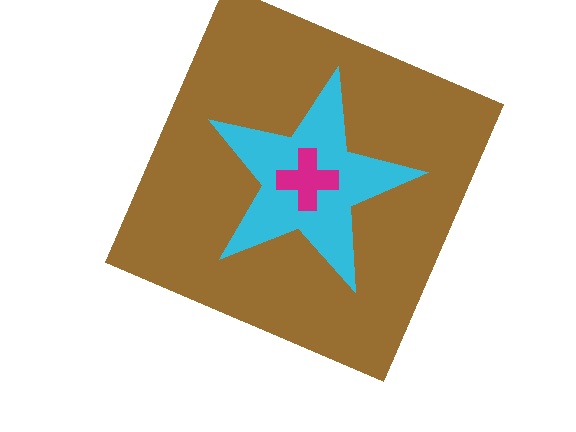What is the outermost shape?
The brown square.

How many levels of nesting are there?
3.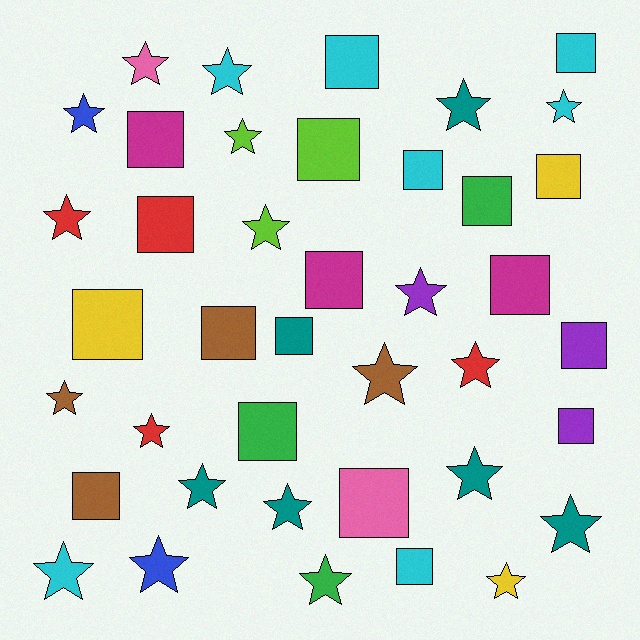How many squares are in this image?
There are 19 squares.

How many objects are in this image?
There are 40 objects.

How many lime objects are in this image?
There are 3 lime objects.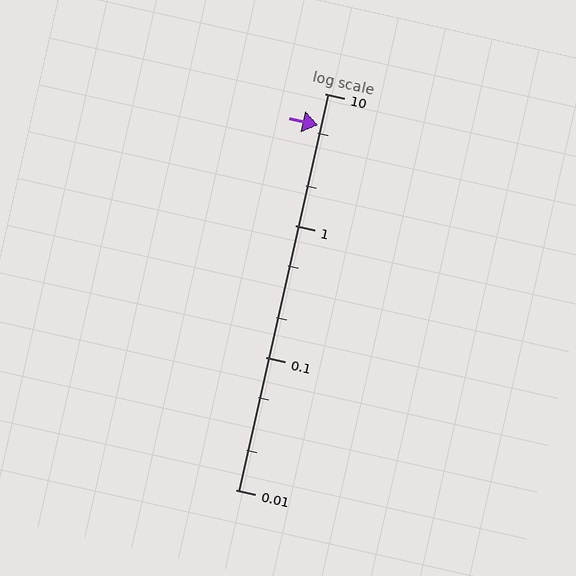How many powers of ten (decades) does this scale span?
The scale spans 3 decades, from 0.01 to 10.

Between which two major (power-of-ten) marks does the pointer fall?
The pointer is between 1 and 10.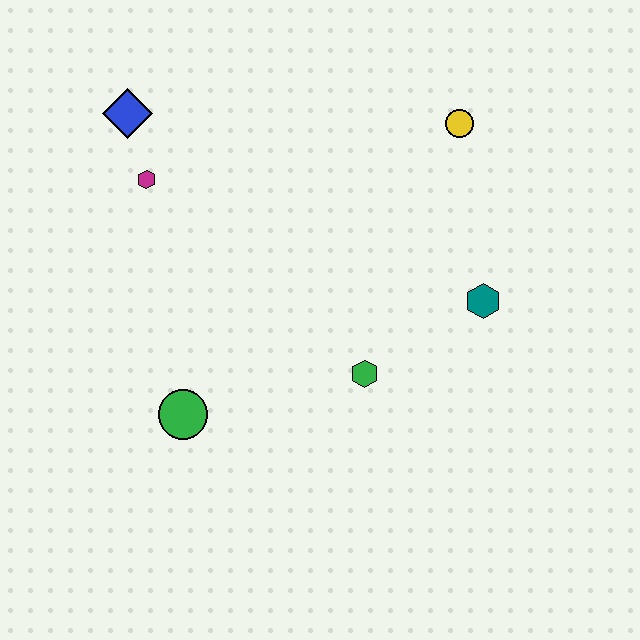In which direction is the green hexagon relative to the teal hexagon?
The green hexagon is to the left of the teal hexagon.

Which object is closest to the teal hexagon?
The green hexagon is closest to the teal hexagon.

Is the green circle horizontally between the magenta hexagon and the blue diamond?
No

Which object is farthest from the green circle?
The yellow circle is farthest from the green circle.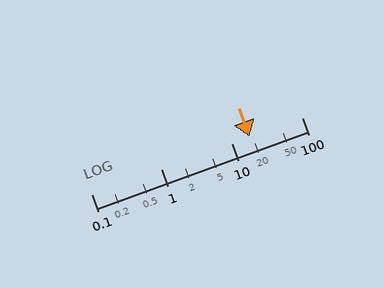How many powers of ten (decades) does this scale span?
The scale spans 3 decades, from 0.1 to 100.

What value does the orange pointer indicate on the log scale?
The pointer indicates approximately 18.